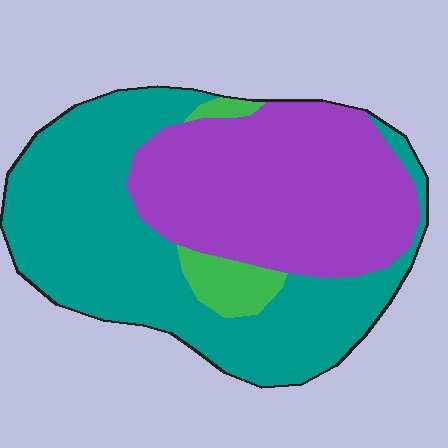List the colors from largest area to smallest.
From largest to smallest: teal, purple, green.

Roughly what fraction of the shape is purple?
Purple covers roughly 40% of the shape.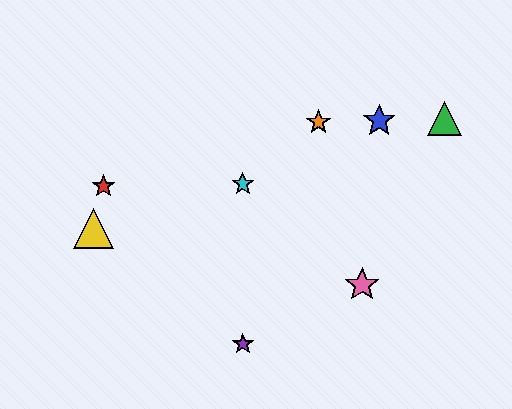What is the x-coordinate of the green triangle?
The green triangle is at x≈444.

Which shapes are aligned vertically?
The purple star, the cyan star are aligned vertically.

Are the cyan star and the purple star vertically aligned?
Yes, both are at x≈243.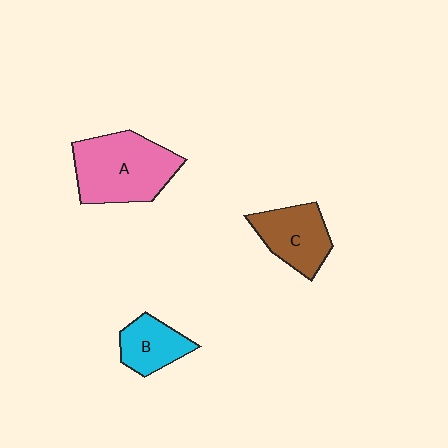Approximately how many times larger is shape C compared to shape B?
Approximately 1.3 times.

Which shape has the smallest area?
Shape B (cyan).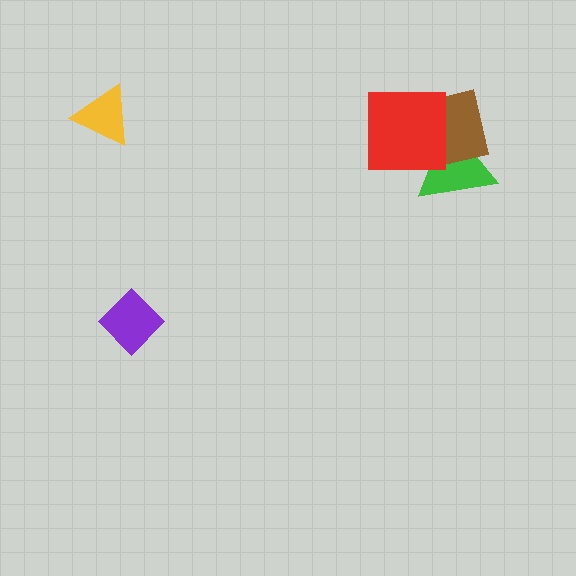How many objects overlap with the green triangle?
2 objects overlap with the green triangle.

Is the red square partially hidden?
No, no other shape covers it.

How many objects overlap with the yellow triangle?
0 objects overlap with the yellow triangle.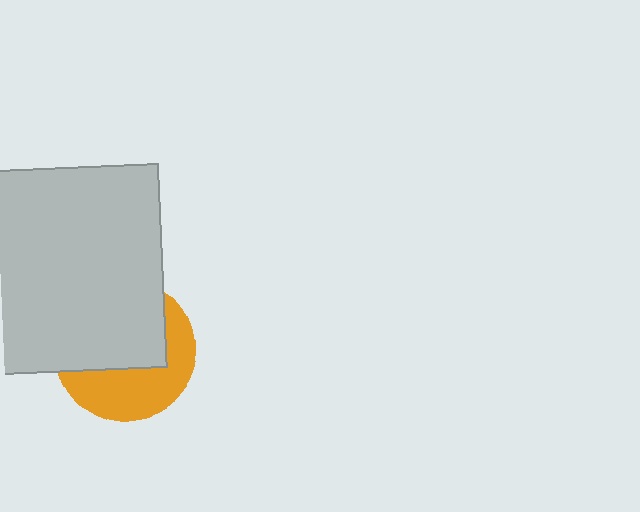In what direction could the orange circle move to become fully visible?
The orange circle could move down. That would shift it out from behind the light gray square entirely.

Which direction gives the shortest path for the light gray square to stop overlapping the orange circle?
Moving up gives the shortest separation.